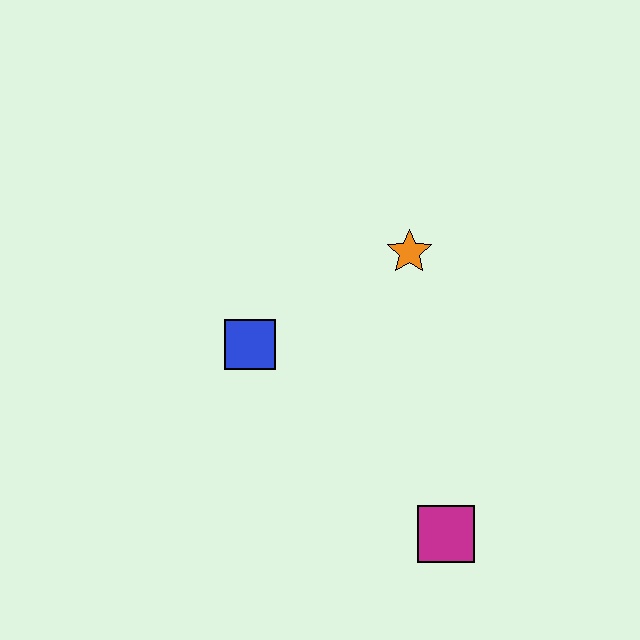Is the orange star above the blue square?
Yes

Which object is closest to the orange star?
The blue square is closest to the orange star.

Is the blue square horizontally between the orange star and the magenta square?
No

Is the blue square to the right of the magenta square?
No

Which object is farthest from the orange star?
The magenta square is farthest from the orange star.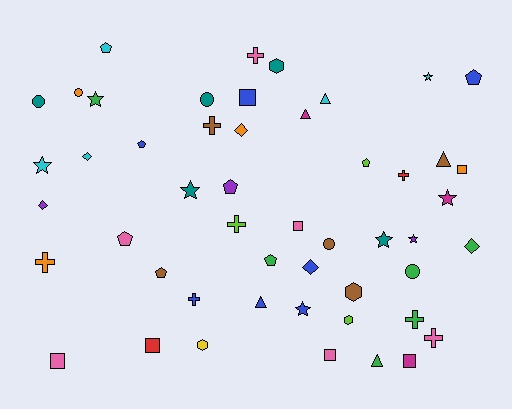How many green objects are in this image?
There are 6 green objects.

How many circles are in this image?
There are 5 circles.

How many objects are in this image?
There are 50 objects.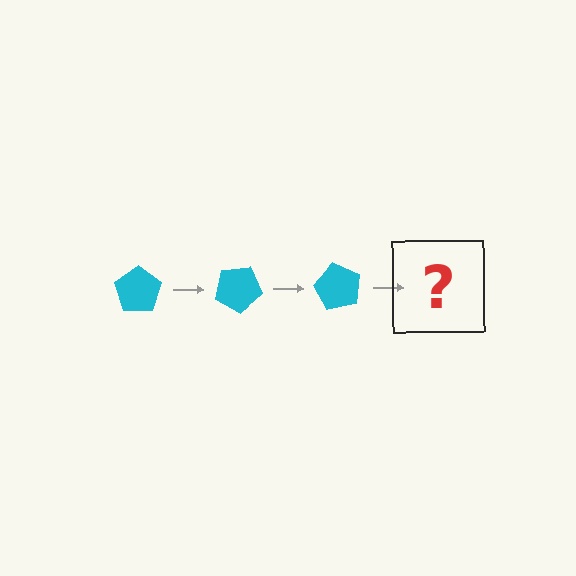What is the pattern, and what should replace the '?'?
The pattern is that the pentagon rotates 30 degrees each step. The '?' should be a cyan pentagon rotated 90 degrees.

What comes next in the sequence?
The next element should be a cyan pentagon rotated 90 degrees.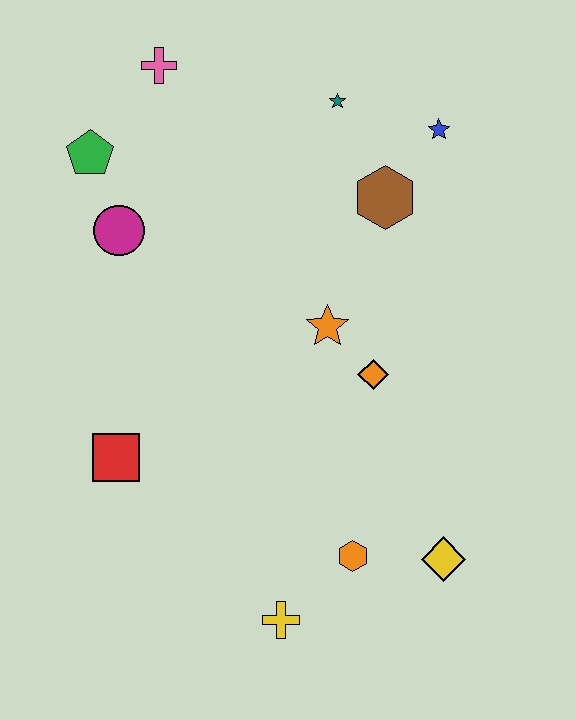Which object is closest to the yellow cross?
The orange hexagon is closest to the yellow cross.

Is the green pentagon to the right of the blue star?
No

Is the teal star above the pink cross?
No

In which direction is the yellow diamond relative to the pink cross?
The yellow diamond is below the pink cross.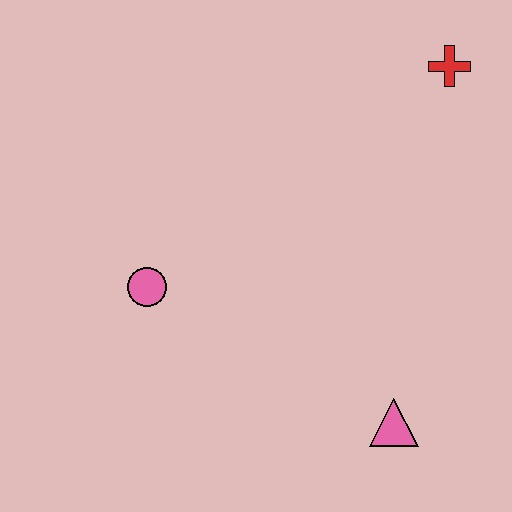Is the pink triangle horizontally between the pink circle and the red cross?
Yes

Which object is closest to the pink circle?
The pink triangle is closest to the pink circle.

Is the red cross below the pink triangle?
No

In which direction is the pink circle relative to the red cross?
The pink circle is to the left of the red cross.